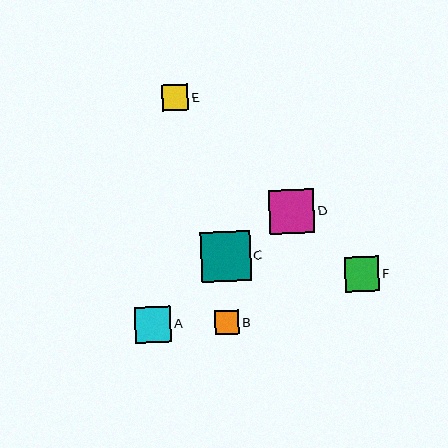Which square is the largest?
Square C is the largest with a size of approximately 49 pixels.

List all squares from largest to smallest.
From largest to smallest: C, D, A, F, E, B.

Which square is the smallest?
Square B is the smallest with a size of approximately 24 pixels.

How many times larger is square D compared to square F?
Square D is approximately 1.3 times the size of square F.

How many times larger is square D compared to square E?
Square D is approximately 1.7 times the size of square E.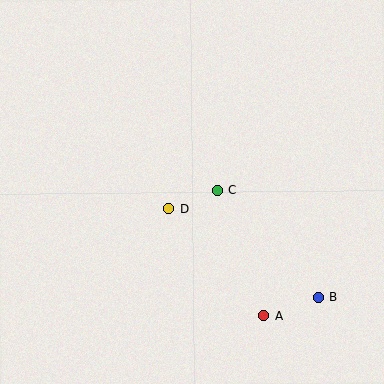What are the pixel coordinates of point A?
Point A is at (264, 316).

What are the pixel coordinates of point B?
Point B is at (318, 297).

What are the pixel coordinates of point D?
Point D is at (169, 209).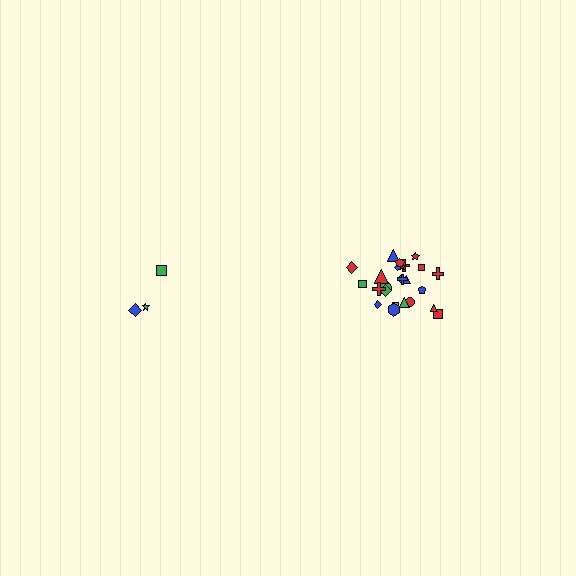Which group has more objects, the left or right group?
The right group.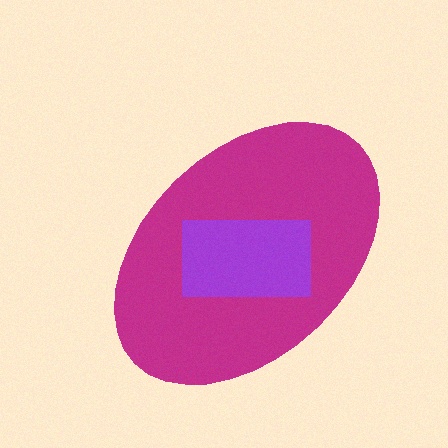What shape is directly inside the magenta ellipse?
The purple rectangle.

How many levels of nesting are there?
2.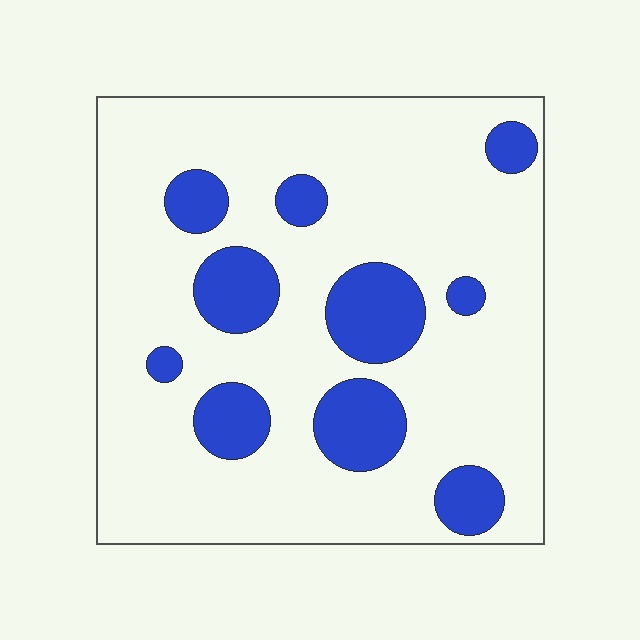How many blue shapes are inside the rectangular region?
10.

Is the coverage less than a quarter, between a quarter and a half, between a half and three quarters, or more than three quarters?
Less than a quarter.